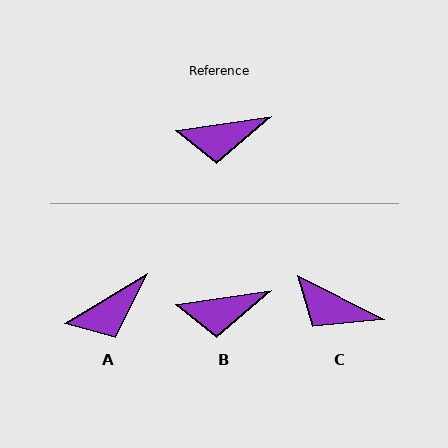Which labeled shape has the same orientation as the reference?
B.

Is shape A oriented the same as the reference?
No, it is off by about 23 degrees.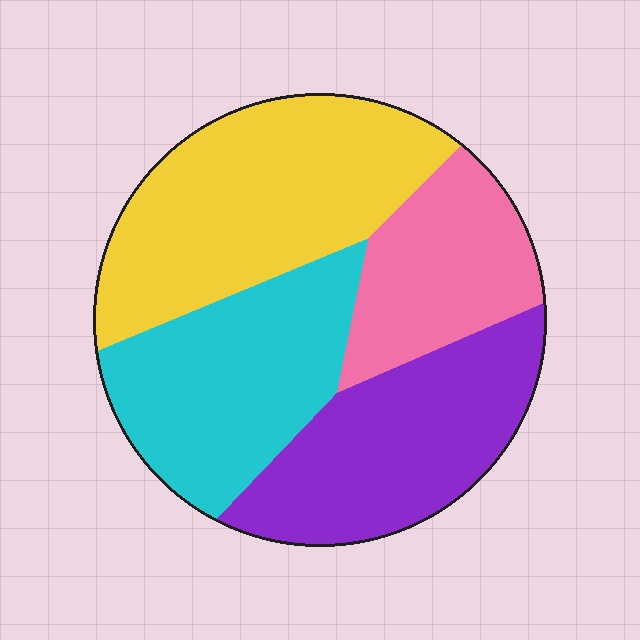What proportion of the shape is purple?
Purple covers roughly 25% of the shape.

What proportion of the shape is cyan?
Cyan takes up about one quarter (1/4) of the shape.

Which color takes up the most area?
Yellow, at roughly 30%.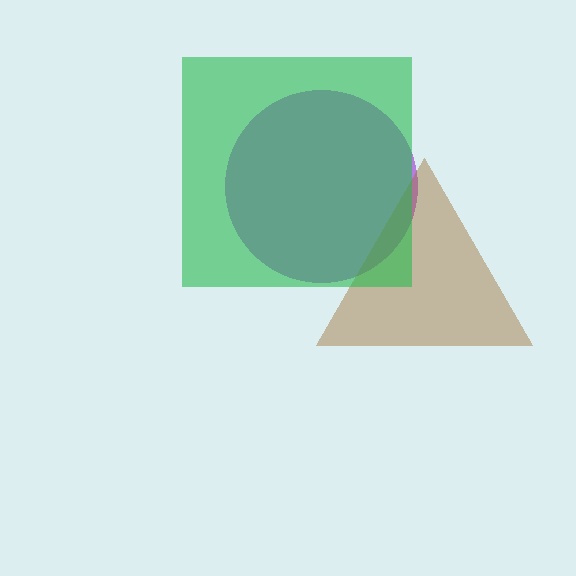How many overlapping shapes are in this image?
There are 3 overlapping shapes in the image.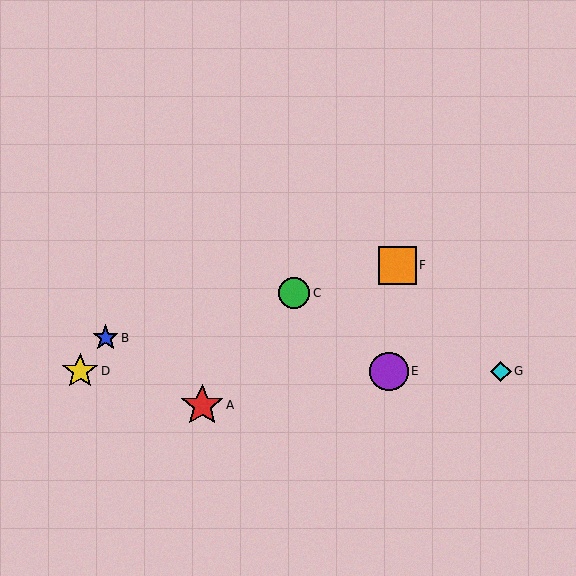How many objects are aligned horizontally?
3 objects (D, E, G) are aligned horizontally.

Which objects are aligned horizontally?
Objects D, E, G are aligned horizontally.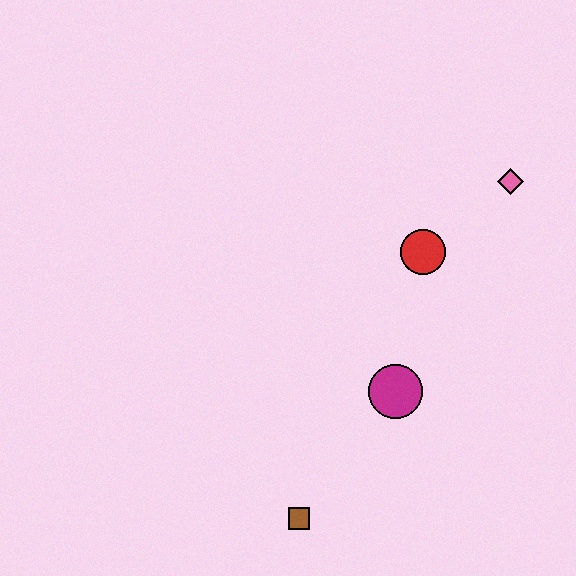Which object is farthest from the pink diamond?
The brown square is farthest from the pink diamond.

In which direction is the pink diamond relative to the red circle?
The pink diamond is to the right of the red circle.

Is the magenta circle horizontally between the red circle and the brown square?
Yes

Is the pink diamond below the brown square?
No